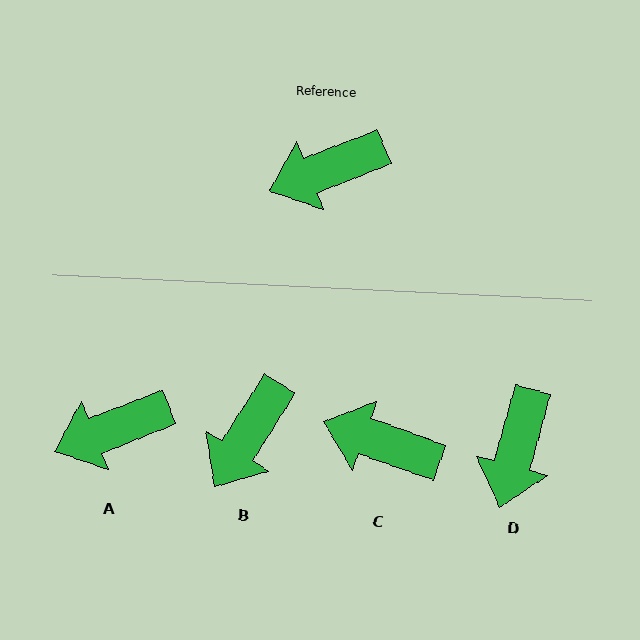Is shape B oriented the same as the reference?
No, it is off by about 36 degrees.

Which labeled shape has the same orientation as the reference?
A.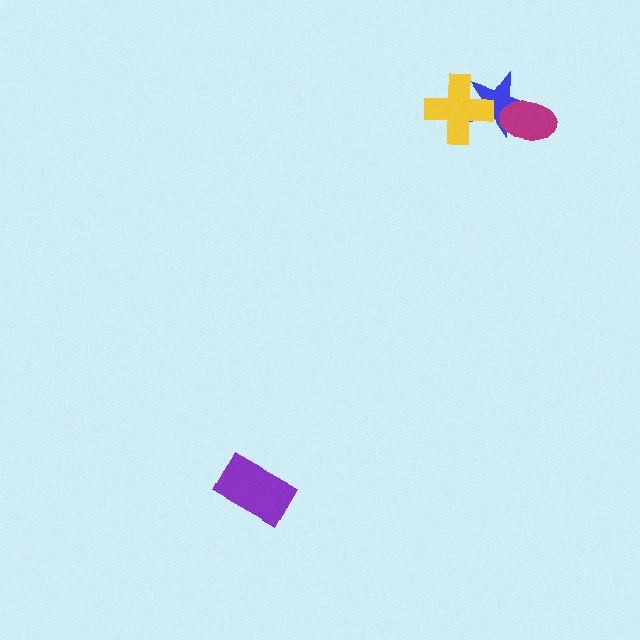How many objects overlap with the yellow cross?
1 object overlaps with the yellow cross.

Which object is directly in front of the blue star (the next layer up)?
The magenta ellipse is directly in front of the blue star.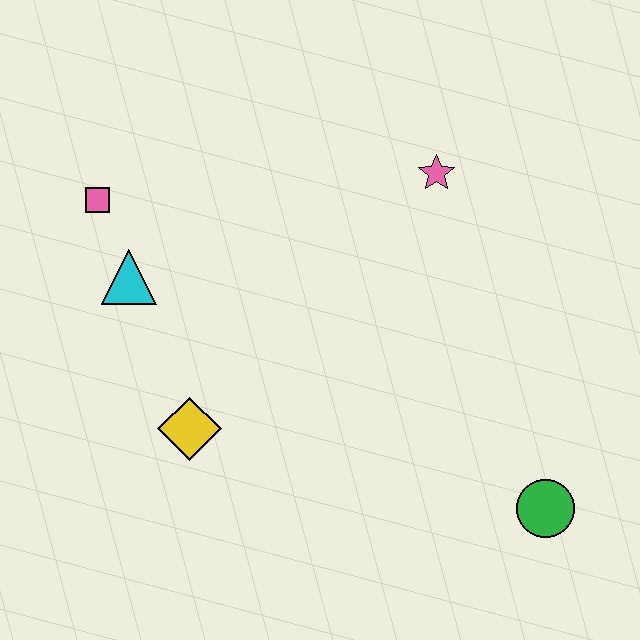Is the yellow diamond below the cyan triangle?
Yes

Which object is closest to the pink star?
The cyan triangle is closest to the pink star.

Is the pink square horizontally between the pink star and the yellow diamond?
No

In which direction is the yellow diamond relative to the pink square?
The yellow diamond is below the pink square.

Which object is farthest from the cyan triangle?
The green circle is farthest from the cyan triangle.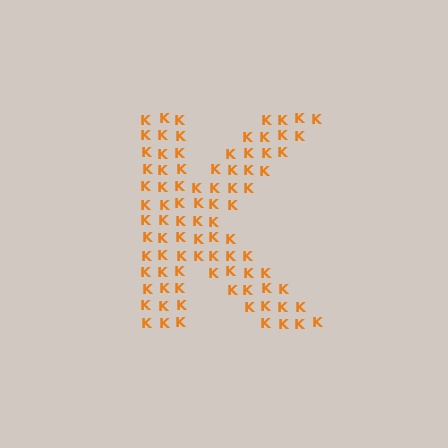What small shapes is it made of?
It is made of small letter K's.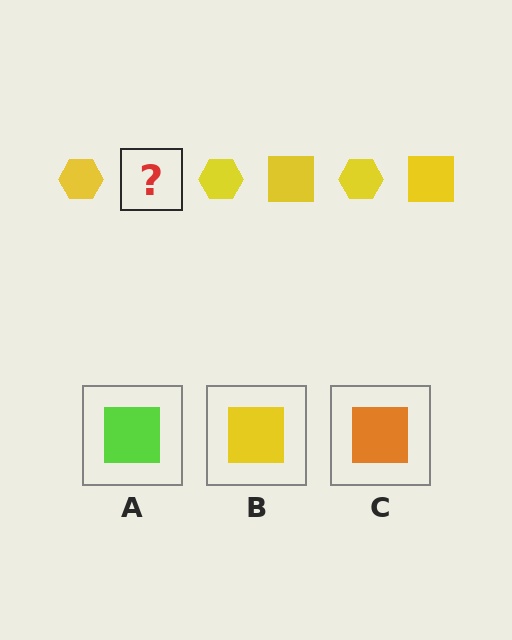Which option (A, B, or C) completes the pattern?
B.